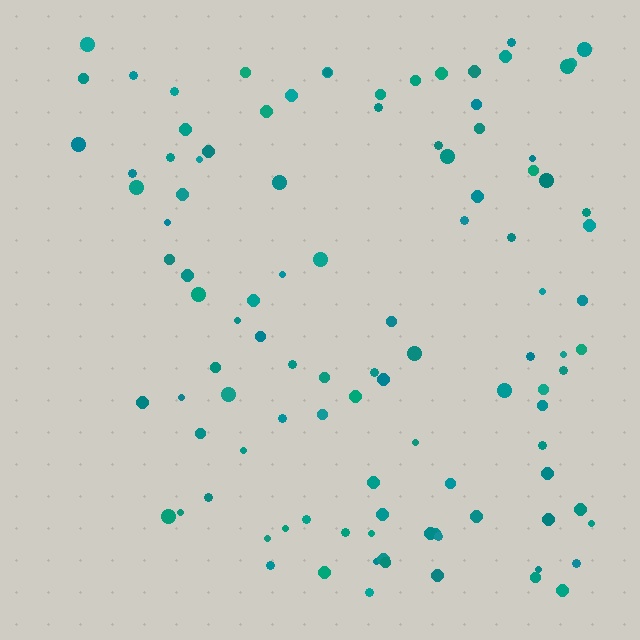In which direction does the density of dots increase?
From left to right, with the right side densest.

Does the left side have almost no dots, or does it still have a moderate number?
Still a moderate number, just noticeably fewer than the right.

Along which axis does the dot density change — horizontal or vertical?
Horizontal.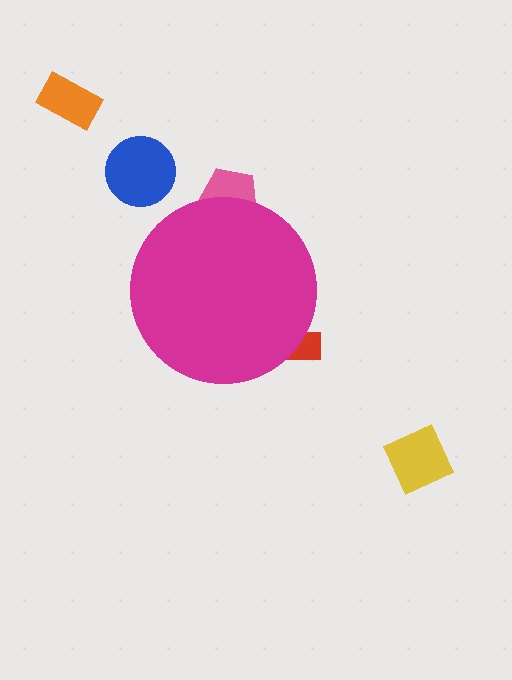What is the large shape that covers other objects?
A magenta circle.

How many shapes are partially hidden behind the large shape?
3 shapes are partially hidden.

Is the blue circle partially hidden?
No, the blue circle is fully visible.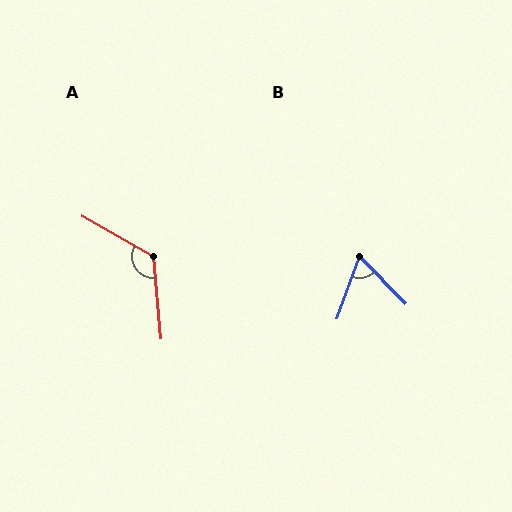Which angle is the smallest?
B, at approximately 63 degrees.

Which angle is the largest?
A, at approximately 125 degrees.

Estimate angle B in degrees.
Approximately 63 degrees.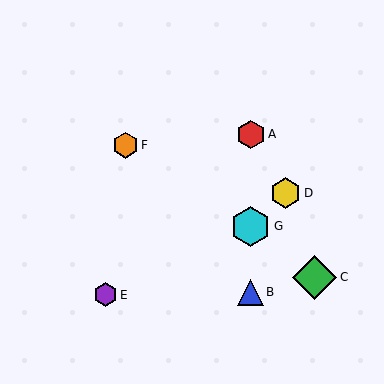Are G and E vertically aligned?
No, G is at x≈251 and E is at x≈105.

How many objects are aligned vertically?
3 objects (A, B, G) are aligned vertically.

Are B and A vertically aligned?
Yes, both are at x≈251.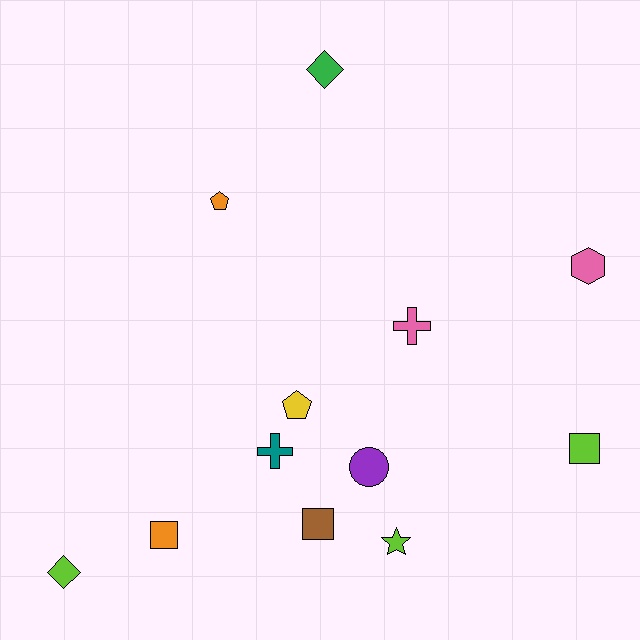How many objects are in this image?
There are 12 objects.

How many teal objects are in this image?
There is 1 teal object.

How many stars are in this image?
There is 1 star.